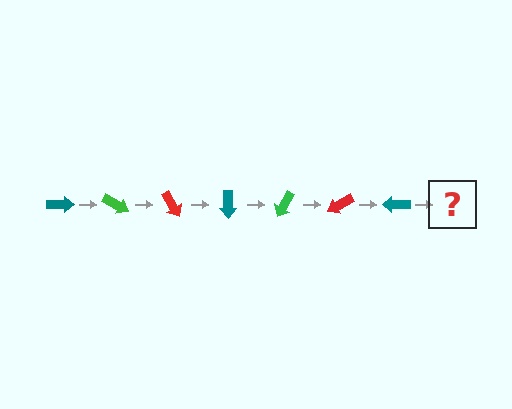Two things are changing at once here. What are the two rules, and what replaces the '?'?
The two rules are that it rotates 30 degrees each step and the color cycles through teal, green, and red. The '?' should be a green arrow, rotated 210 degrees from the start.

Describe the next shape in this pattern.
It should be a green arrow, rotated 210 degrees from the start.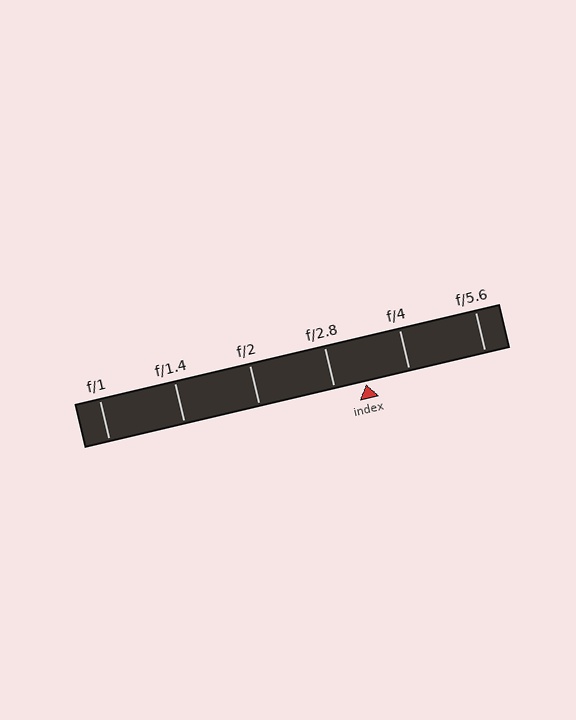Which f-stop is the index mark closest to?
The index mark is closest to f/2.8.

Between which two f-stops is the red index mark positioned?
The index mark is between f/2.8 and f/4.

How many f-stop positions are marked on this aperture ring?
There are 6 f-stop positions marked.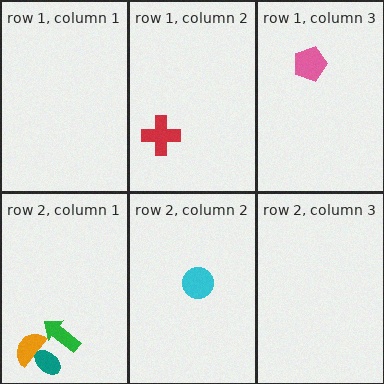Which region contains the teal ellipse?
The row 2, column 1 region.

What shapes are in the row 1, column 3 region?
The pink pentagon.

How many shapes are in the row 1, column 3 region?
1.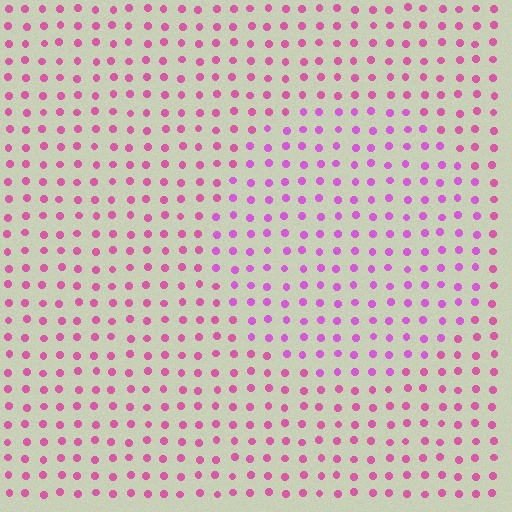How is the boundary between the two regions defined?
The boundary is defined purely by a slight shift in hue (about 25 degrees). Spacing, size, and orientation are identical on both sides.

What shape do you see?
I see a circle.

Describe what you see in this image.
The image is filled with small pink elements in a uniform arrangement. A circle-shaped region is visible where the elements are tinted to a slightly different hue, forming a subtle color boundary.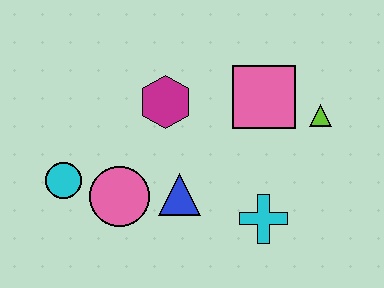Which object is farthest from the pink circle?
The lime triangle is farthest from the pink circle.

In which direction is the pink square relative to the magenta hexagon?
The pink square is to the right of the magenta hexagon.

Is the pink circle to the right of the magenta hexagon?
No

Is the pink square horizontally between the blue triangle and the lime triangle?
Yes